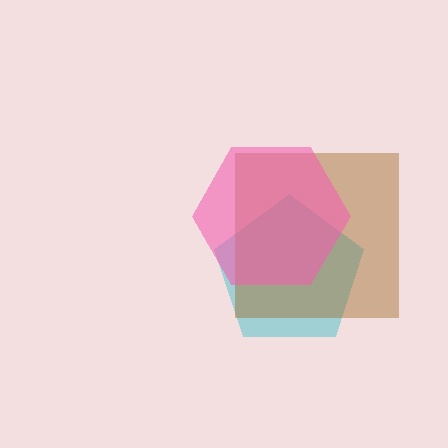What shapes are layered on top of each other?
The layered shapes are: a cyan pentagon, a brown square, a pink hexagon.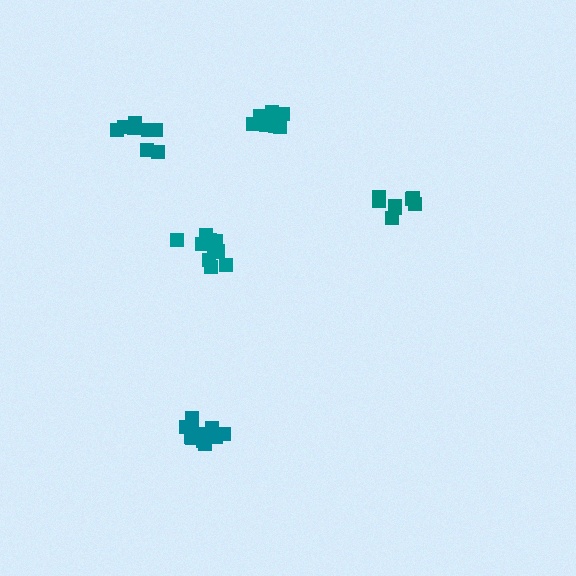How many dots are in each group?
Group 1: 8 dots, Group 2: 12 dots, Group 3: 12 dots, Group 4: 7 dots, Group 5: 8 dots (47 total).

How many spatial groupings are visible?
There are 5 spatial groupings.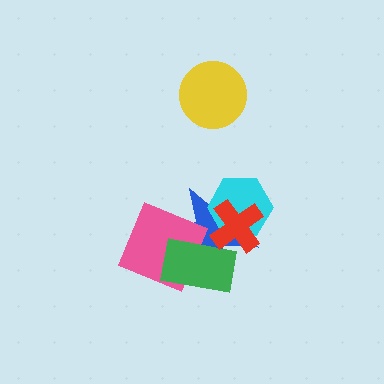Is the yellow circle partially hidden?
No, no other shape covers it.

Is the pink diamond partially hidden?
Yes, it is partially covered by another shape.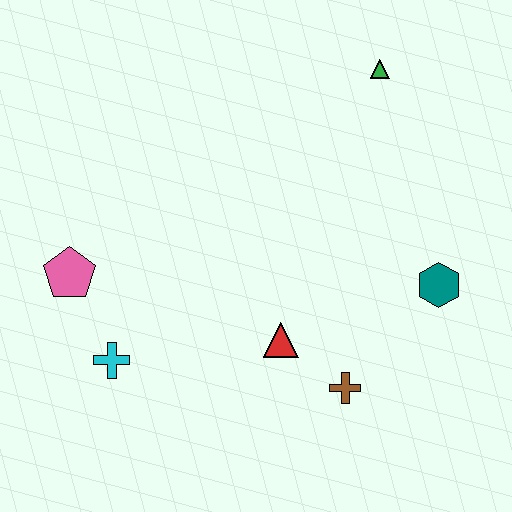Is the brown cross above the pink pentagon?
No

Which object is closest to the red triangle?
The brown cross is closest to the red triangle.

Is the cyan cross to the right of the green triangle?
No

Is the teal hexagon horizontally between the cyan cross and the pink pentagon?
No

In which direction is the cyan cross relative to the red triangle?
The cyan cross is to the left of the red triangle.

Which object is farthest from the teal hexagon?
The pink pentagon is farthest from the teal hexagon.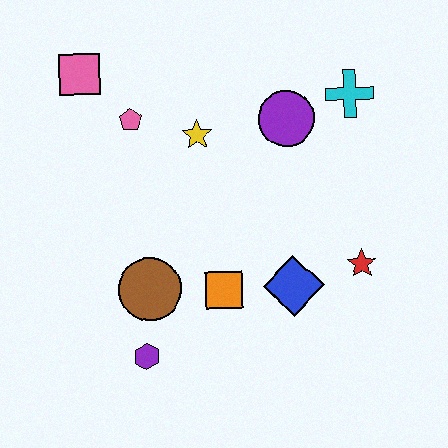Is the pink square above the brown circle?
Yes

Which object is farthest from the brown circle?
The cyan cross is farthest from the brown circle.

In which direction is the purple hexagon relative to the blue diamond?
The purple hexagon is to the left of the blue diamond.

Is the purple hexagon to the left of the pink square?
No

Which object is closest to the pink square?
The pink pentagon is closest to the pink square.